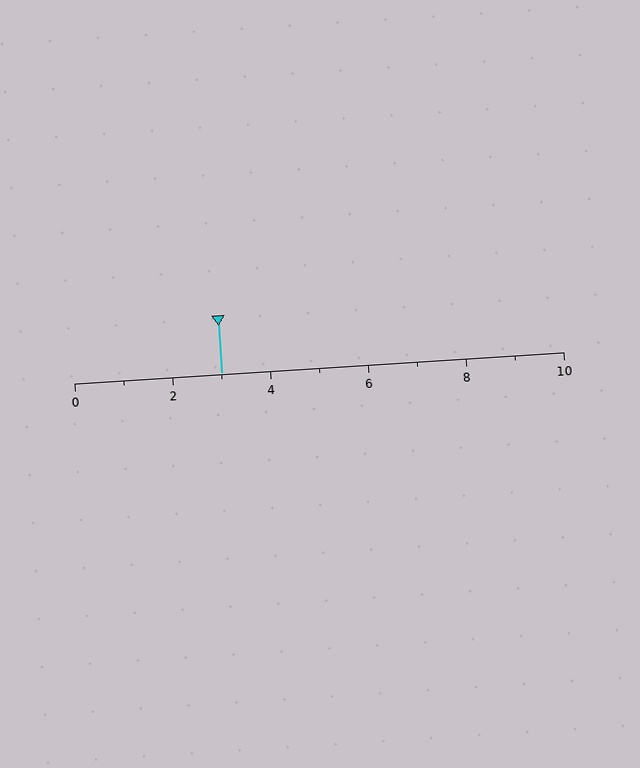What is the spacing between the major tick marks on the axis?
The major ticks are spaced 2 apart.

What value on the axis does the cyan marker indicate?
The marker indicates approximately 3.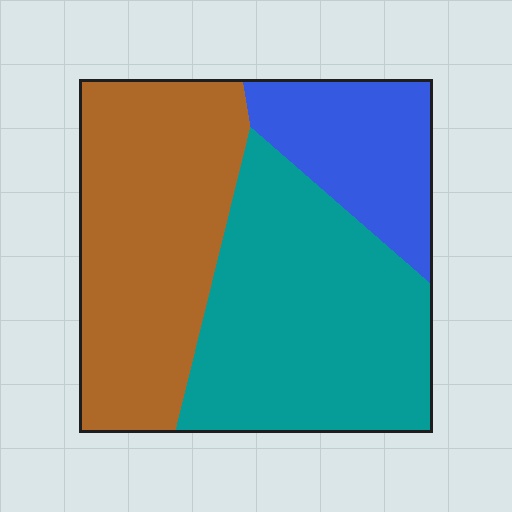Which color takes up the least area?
Blue, at roughly 20%.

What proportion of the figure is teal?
Teal takes up about two fifths (2/5) of the figure.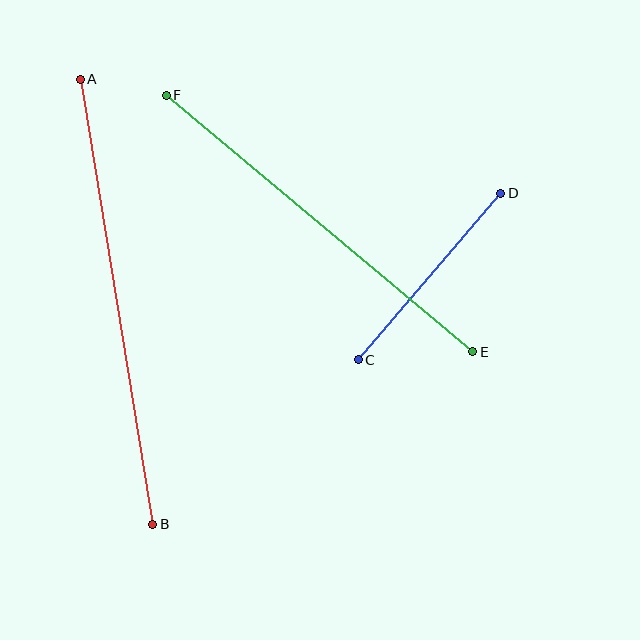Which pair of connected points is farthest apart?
Points A and B are farthest apart.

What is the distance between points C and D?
The distance is approximately 219 pixels.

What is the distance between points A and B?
The distance is approximately 451 pixels.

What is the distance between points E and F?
The distance is approximately 400 pixels.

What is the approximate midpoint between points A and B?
The midpoint is at approximately (116, 302) pixels.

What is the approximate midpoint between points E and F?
The midpoint is at approximately (320, 224) pixels.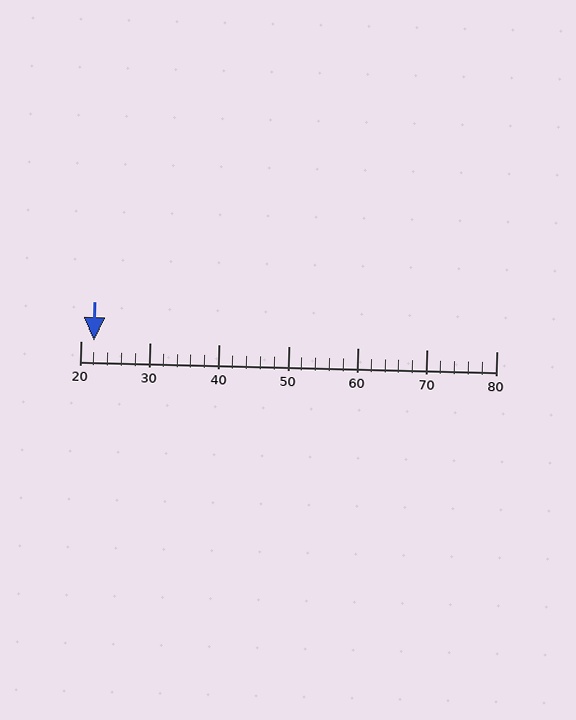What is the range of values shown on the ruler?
The ruler shows values from 20 to 80.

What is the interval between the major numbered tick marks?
The major tick marks are spaced 10 units apart.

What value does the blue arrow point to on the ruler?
The blue arrow points to approximately 22.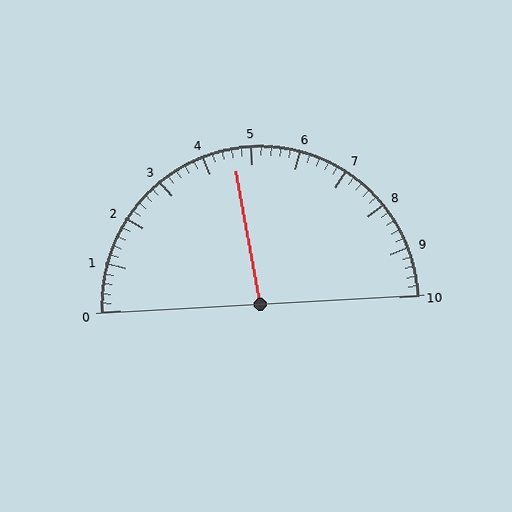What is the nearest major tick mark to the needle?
The nearest major tick mark is 5.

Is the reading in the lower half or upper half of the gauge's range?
The reading is in the lower half of the range (0 to 10).